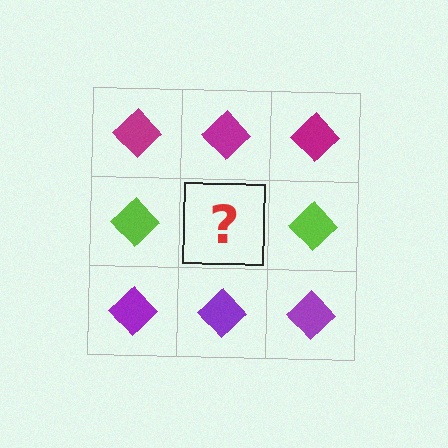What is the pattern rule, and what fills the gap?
The rule is that each row has a consistent color. The gap should be filled with a lime diamond.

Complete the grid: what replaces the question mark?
The question mark should be replaced with a lime diamond.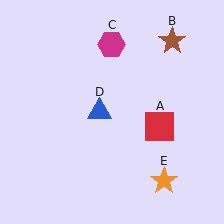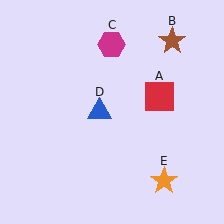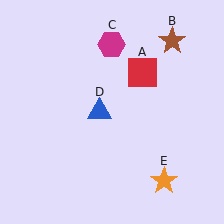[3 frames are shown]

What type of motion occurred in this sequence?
The red square (object A) rotated counterclockwise around the center of the scene.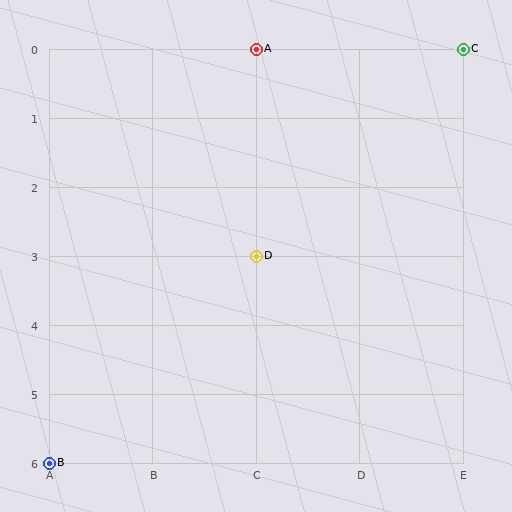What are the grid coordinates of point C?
Point C is at grid coordinates (E, 0).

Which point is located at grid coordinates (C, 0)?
Point A is at (C, 0).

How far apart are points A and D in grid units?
Points A and D are 3 rows apart.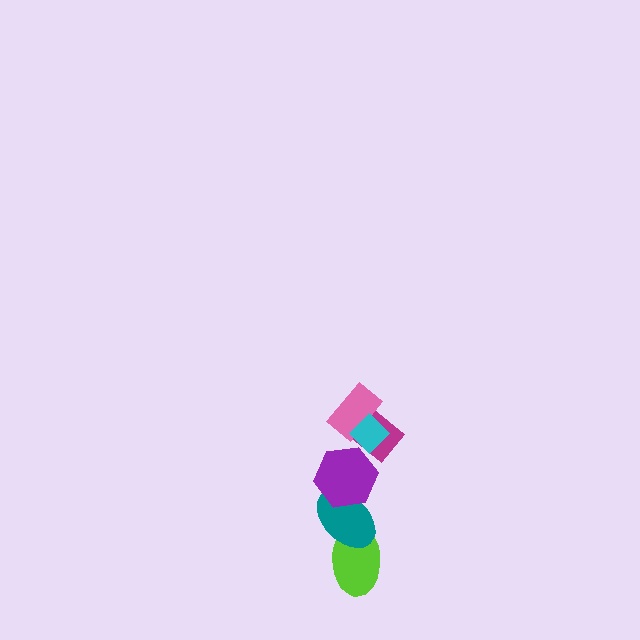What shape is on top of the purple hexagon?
The magenta rectangle is on top of the purple hexagon.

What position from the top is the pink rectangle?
The pink rectangle is 2nd from the top.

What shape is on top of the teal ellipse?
The purple hexagon is on top of the teal ellipse.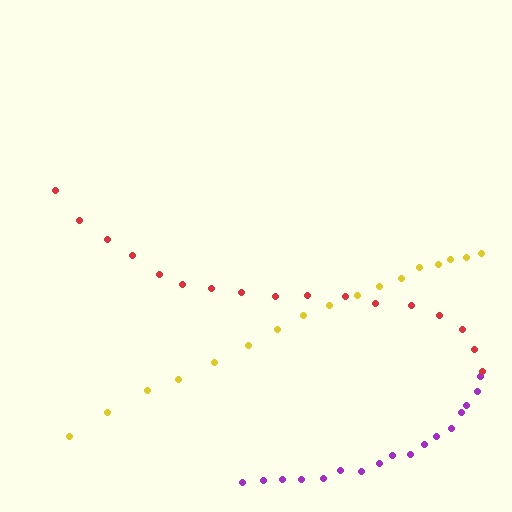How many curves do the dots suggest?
There are 3 distinct paths.